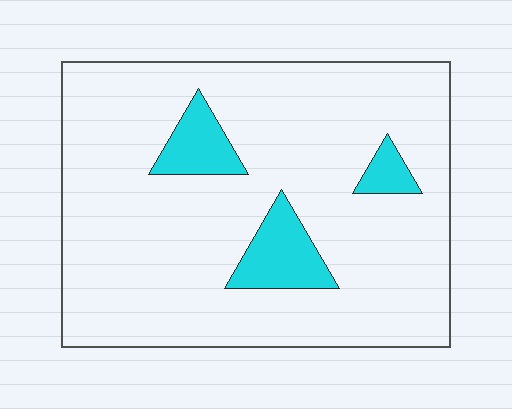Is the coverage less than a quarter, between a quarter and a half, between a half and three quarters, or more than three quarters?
Less than a quarter.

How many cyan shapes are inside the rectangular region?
3.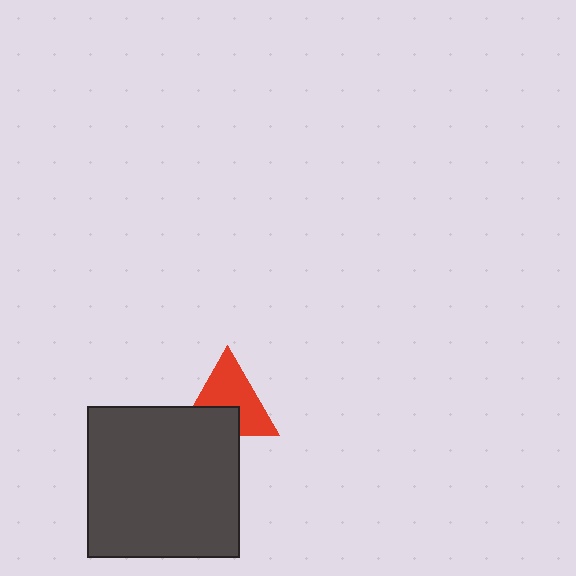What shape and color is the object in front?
The object in front is a dark gray square.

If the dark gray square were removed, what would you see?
You would see the complete red triangle.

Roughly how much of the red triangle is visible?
Most of it is visible (roughly 65%).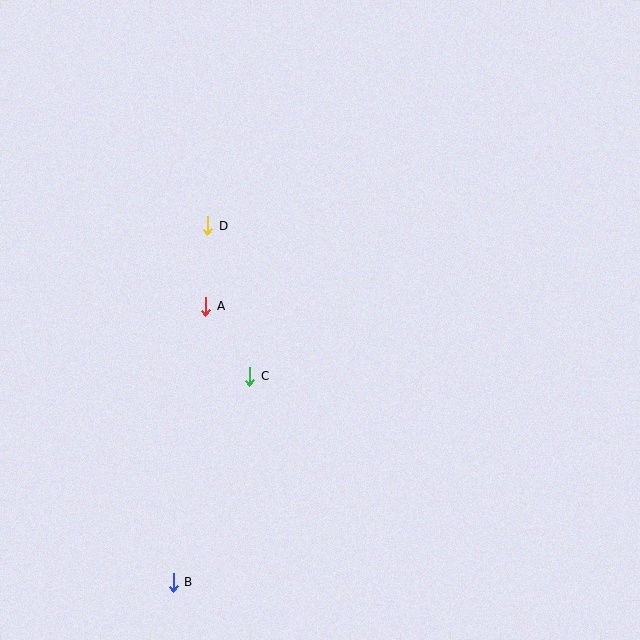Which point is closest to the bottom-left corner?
Point B is closest to the bottom-left corner.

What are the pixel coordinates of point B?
Point B is at (173, 582).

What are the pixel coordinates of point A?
Point A is at (206, 306).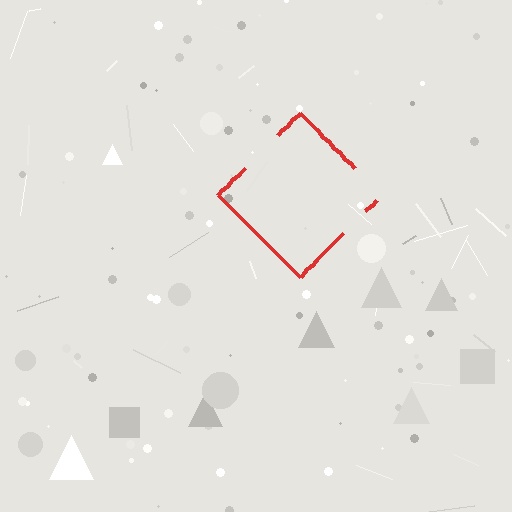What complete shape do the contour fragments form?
The contour fragments form a diamond.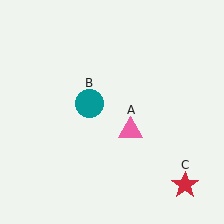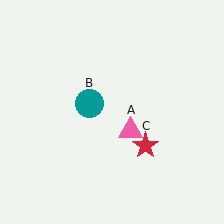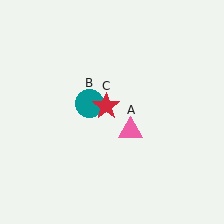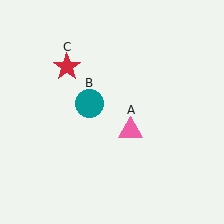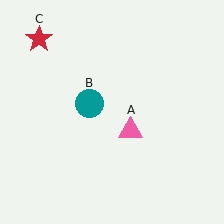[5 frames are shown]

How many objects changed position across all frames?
1 object changed position: red star (object C).